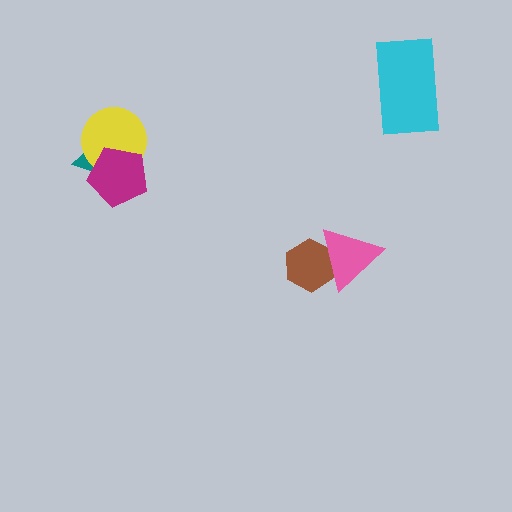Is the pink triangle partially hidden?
No, no other shape covers it.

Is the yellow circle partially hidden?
Yes, it is partially covered by another shape.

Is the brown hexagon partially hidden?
Yes, it is partially covered by another shape.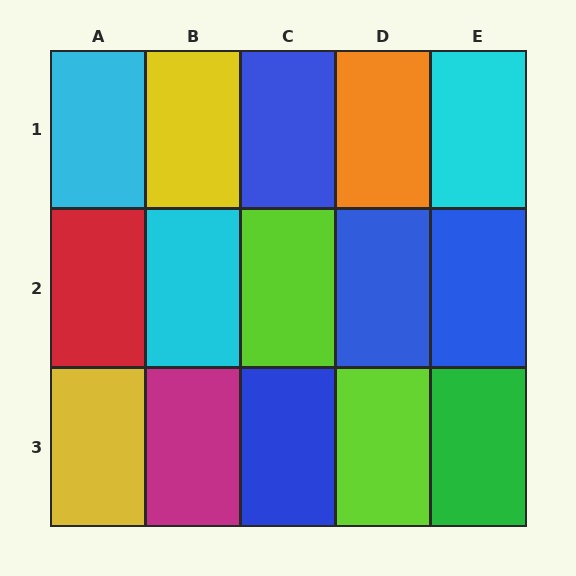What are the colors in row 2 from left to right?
Red, cyan, lime, blue, blue.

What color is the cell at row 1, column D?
Orange.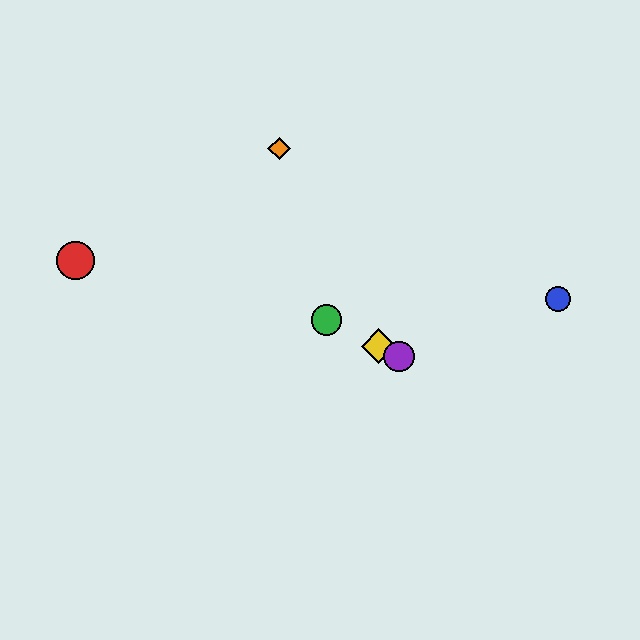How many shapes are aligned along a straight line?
3 shapes (the green circle, the yellow diamond, the purple circle) are aligned along a straight line.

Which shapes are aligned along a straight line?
The green circle, the yellow diamond, the purple circle are aligned along a straight line.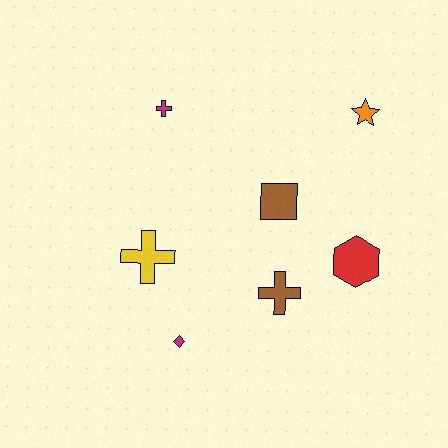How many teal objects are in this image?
There are no teal objects.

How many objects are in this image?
There are 7 objects.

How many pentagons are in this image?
There are no pentagons.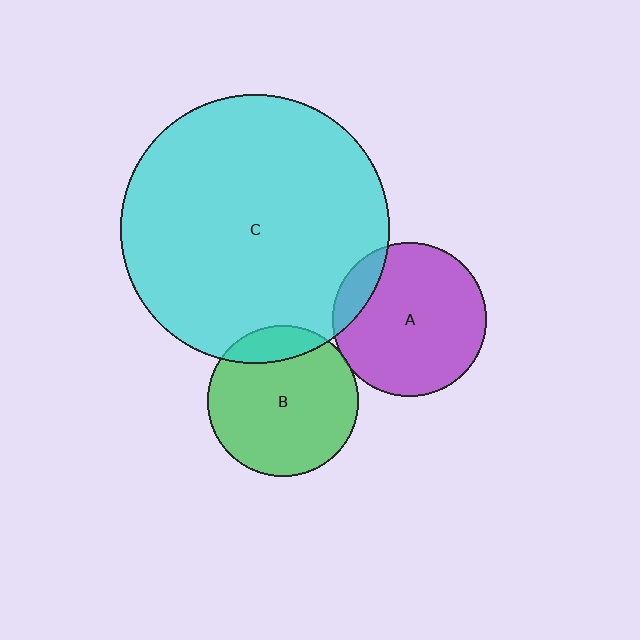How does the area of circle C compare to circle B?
Approximately 3.1 times.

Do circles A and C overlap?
Yes.